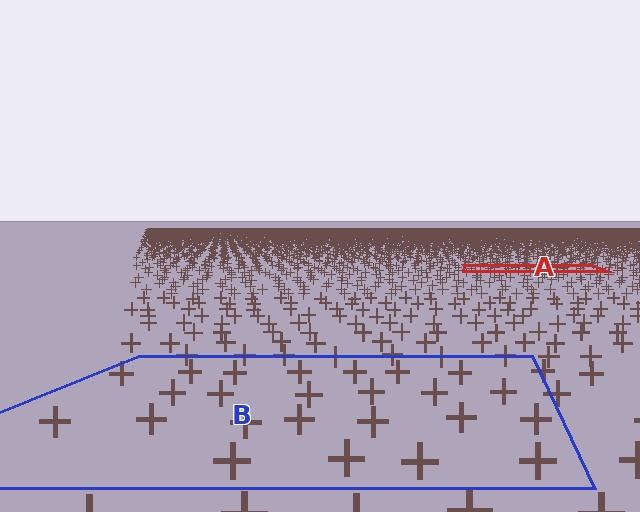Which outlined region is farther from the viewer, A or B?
Region A is farther from the viewer — the texture elements inside it appear smaller and more densely packed.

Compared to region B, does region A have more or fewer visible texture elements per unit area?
Region A has more texture elements per unit area — they are packed more densely because it is farther away.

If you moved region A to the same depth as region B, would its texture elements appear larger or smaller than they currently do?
They would appear larger. At a closer depth, the same texture elements are projected at a bigger on-screen size.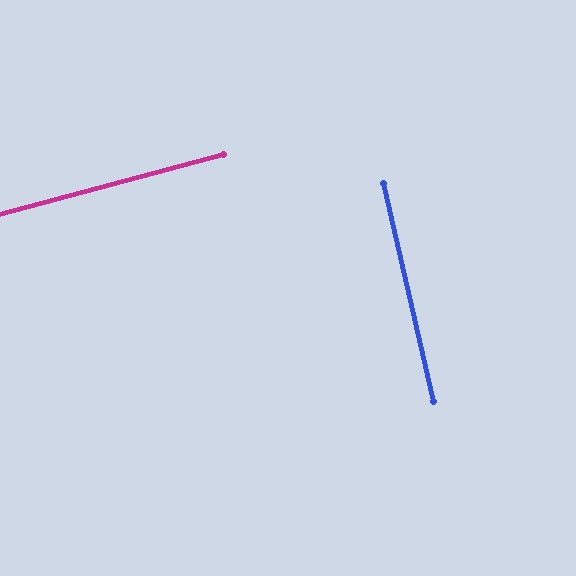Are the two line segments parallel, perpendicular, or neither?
Perpendicular — they meet at approximately 88°.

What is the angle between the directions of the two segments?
Approximately 88 degrees.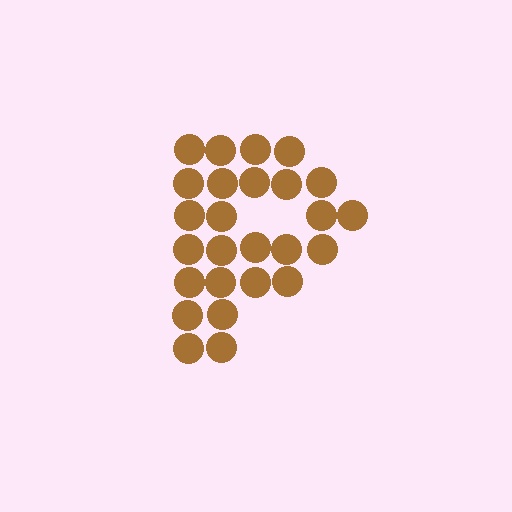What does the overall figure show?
The overall figure shows the letter P.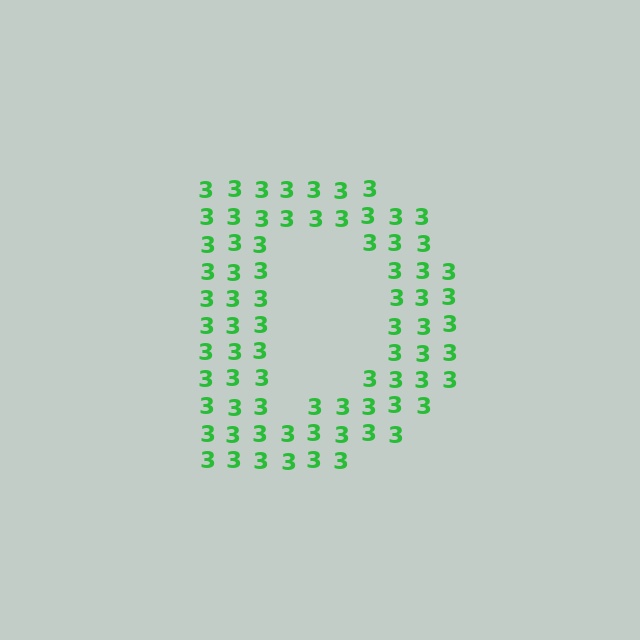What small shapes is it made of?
It is made of small digit 3's.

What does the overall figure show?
The overall figure shows the letter D.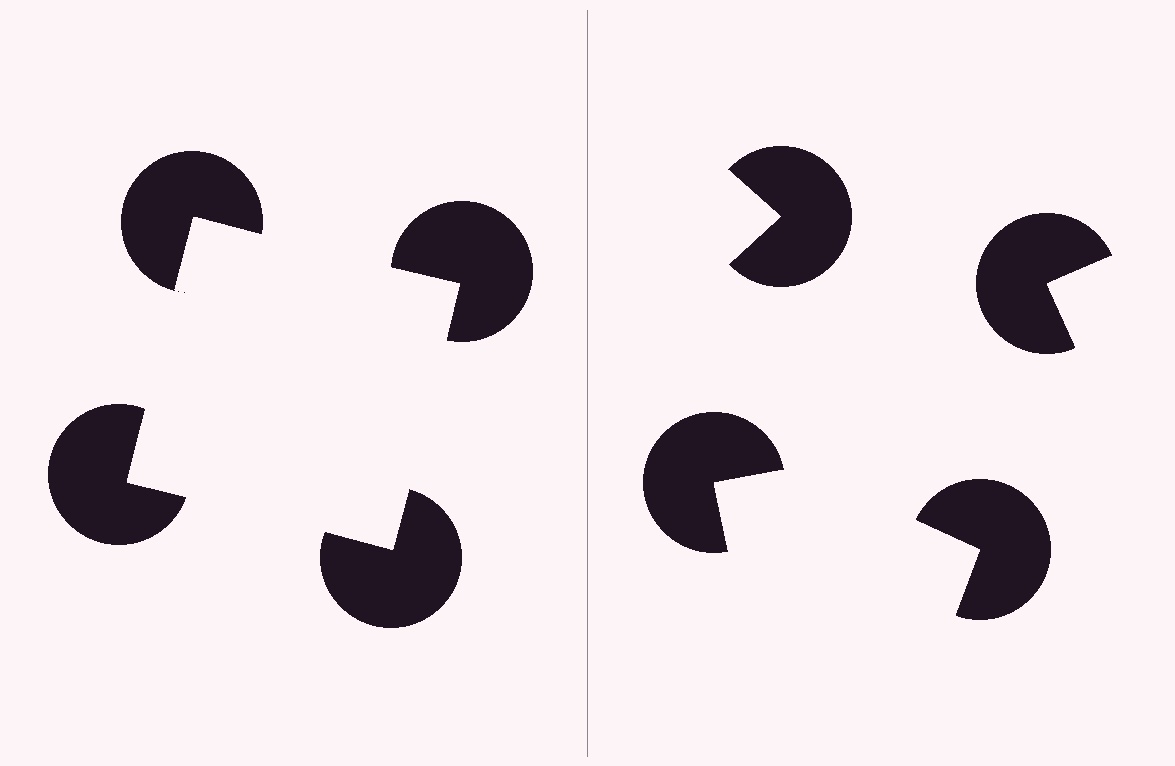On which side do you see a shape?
An illusory square appears on the left side. On the right side the wedge cuts are rotated, so no coherent shape forms.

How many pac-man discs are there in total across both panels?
8 — 4 on each side.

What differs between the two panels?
The pac-man discs are positioned identically on both sides; only the wedge orientations differ. On the left they align to a square; on the right they are misaligned.